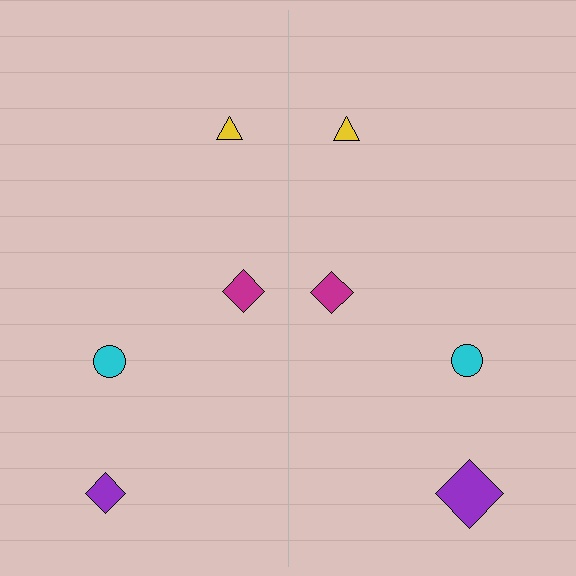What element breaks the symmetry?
The purple diamond on the right side has a different size than its mirror counterpart.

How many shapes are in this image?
There are 8 shapes in this image.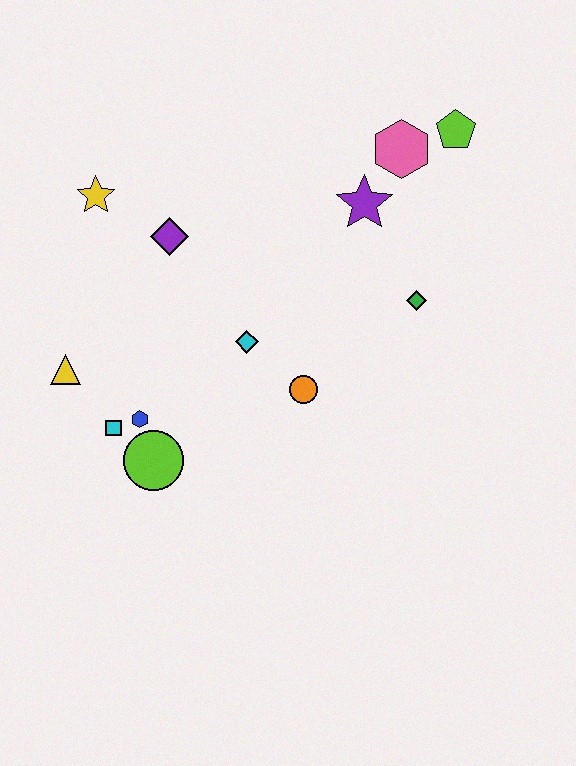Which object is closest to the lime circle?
The blue hexagon is closest to the lime circle.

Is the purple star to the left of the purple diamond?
No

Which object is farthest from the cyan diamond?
The lime pentagon is farthest from the cyan diamond.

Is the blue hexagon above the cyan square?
Yes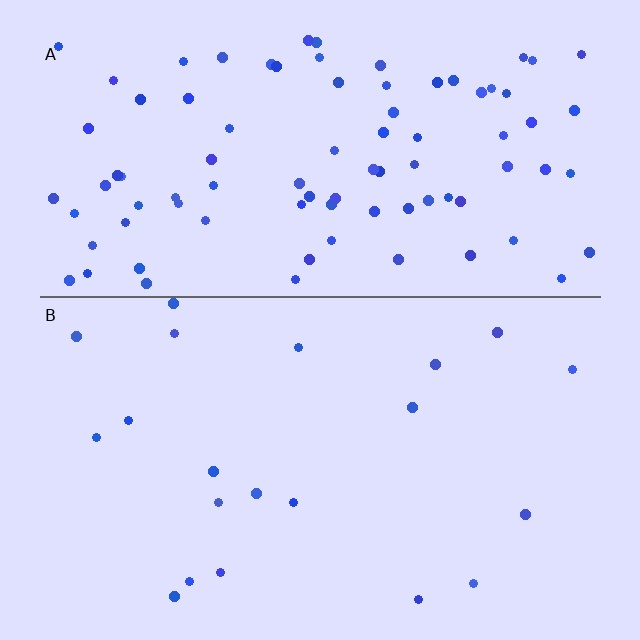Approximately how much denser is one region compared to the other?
Approximately 4.3× — region A over region B.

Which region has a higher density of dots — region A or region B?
A (the top).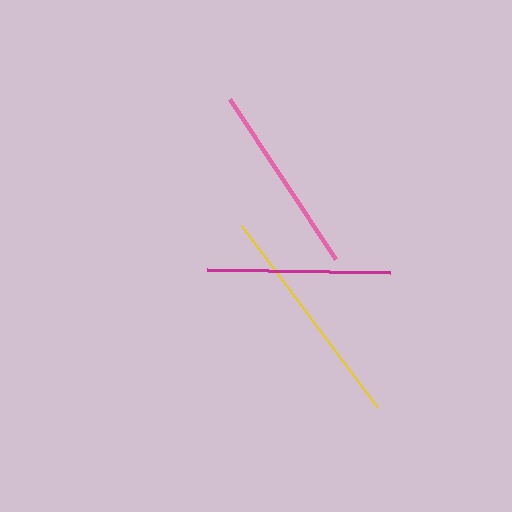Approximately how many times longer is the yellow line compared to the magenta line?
The yellow line is approximately 1.2 times the length of the magenta line.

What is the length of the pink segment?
The pink segment is approximately 192 pixels long.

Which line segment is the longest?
The yellow line is the longest at approximately 228 pixels.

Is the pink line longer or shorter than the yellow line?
The yellow line is longer than the pink line.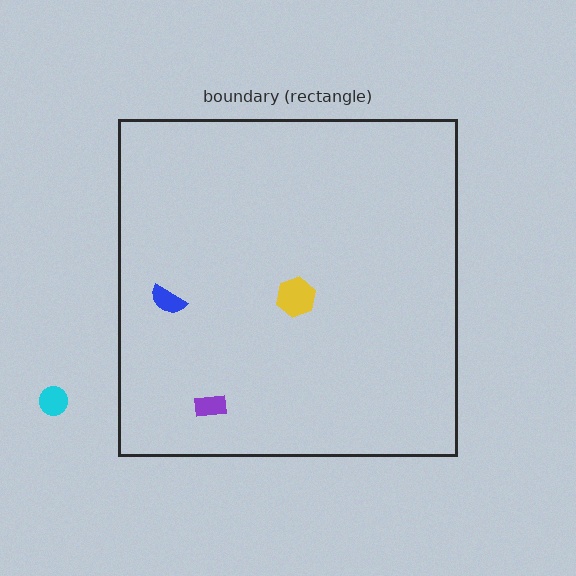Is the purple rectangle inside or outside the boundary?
Inside.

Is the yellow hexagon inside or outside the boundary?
Inside.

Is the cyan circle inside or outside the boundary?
Outside.